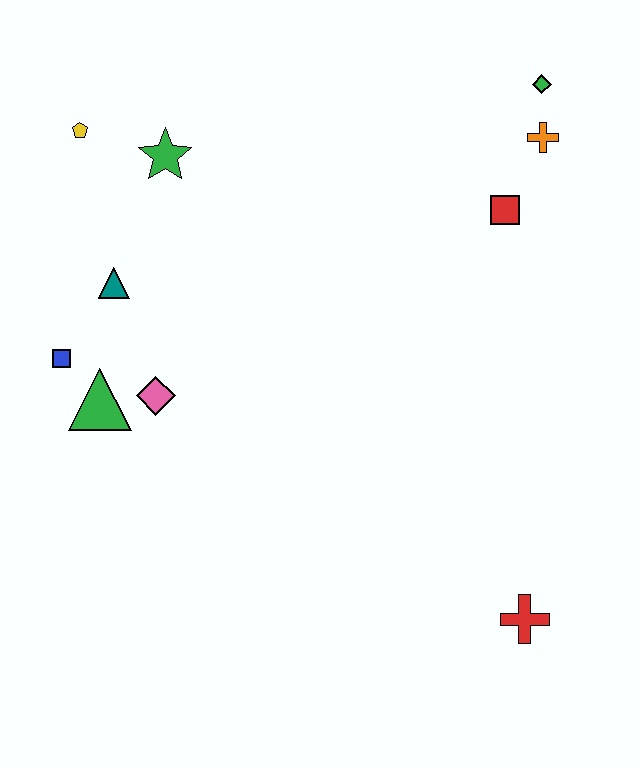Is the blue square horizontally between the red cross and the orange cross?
No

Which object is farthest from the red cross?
The yellow pentagon is farthest from the red cross.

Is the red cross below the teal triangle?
Yes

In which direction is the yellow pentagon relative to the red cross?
The yellow pentagon is above the red cross.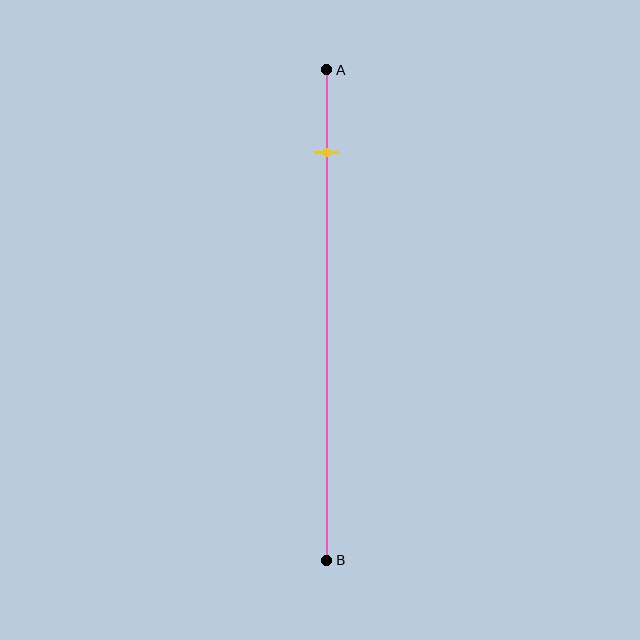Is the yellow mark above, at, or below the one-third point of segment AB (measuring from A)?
The yellow mark is above the one-third point of segment AB.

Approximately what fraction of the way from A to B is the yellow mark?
The yellow mark is approximately 15% of the way from A to B.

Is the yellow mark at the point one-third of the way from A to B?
No, the mark is at about 15% from A, not at the 33% one-third point.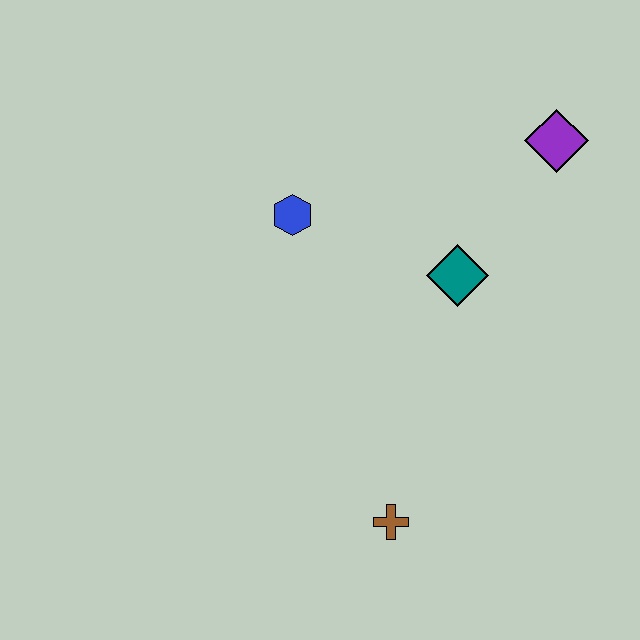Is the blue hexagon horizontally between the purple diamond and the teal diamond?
No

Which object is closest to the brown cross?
The teal diamond is closest to the brown cross.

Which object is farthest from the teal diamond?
The brown cross is farthest from the teal diamond.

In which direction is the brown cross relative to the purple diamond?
The brown cross is below the purple diamond.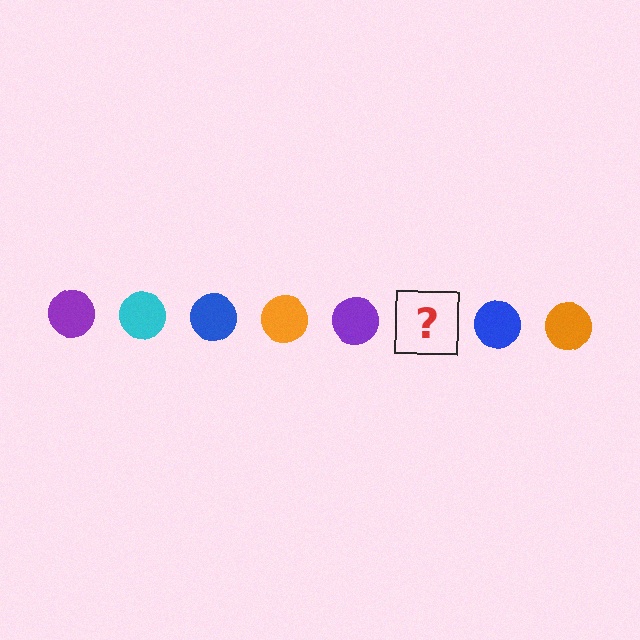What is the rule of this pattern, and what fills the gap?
The rule is that the pattern cycles through purple, cyan, blue, orange circles. The gap should be filled with a cyan circle.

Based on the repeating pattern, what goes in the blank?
The blank should be a cyan circle.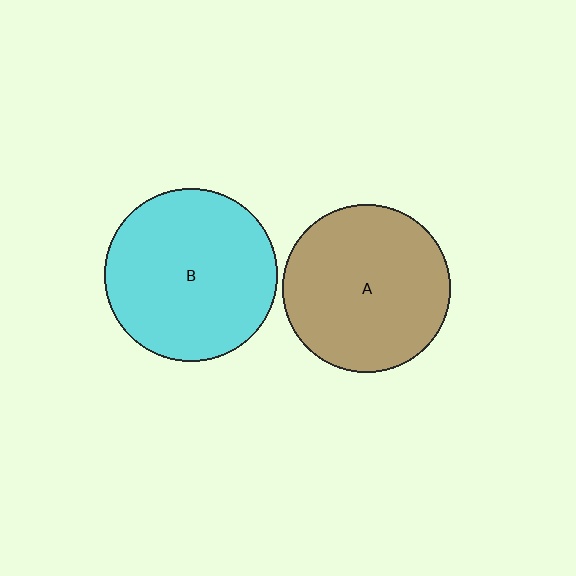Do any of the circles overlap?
No, none of the circles overlap.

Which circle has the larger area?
Circle B (cyan).